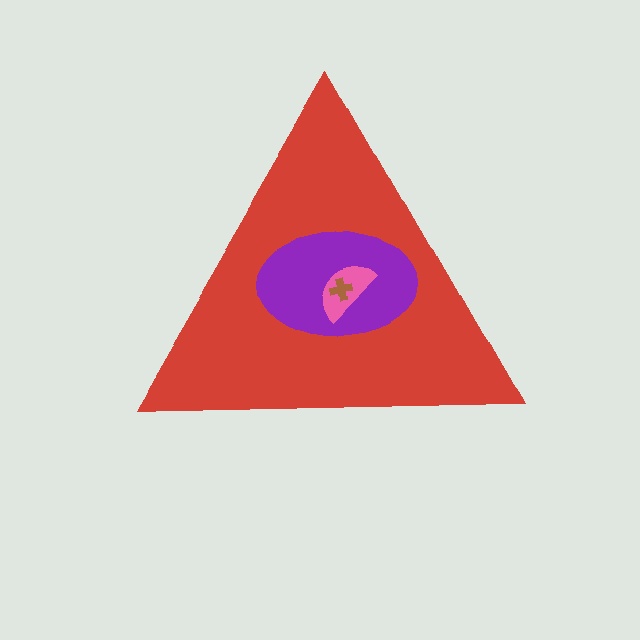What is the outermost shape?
The red triangle.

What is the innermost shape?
The brown cross.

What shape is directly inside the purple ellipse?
The pink semicircle.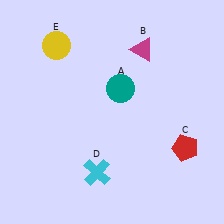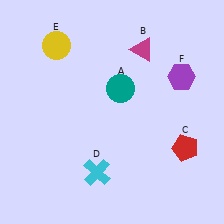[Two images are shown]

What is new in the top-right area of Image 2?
A purple hexagon (F) was added in the top-right area of Image 2.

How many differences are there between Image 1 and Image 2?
There is 1 difference between the two images.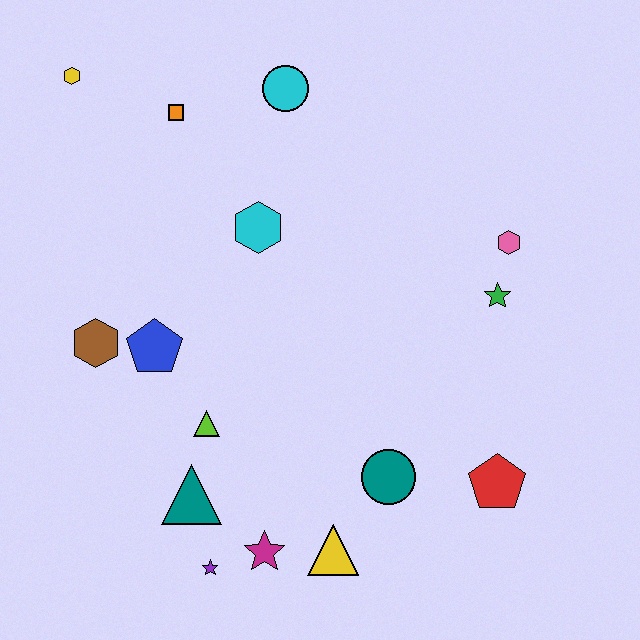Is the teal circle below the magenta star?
No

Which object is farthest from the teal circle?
The yellow hexagon is farthest from the teal circle.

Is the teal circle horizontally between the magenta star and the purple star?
No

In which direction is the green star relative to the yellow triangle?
The green star is above the yellow triangle.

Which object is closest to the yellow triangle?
The magenta star is closest to the yellow triangle.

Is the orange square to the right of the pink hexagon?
No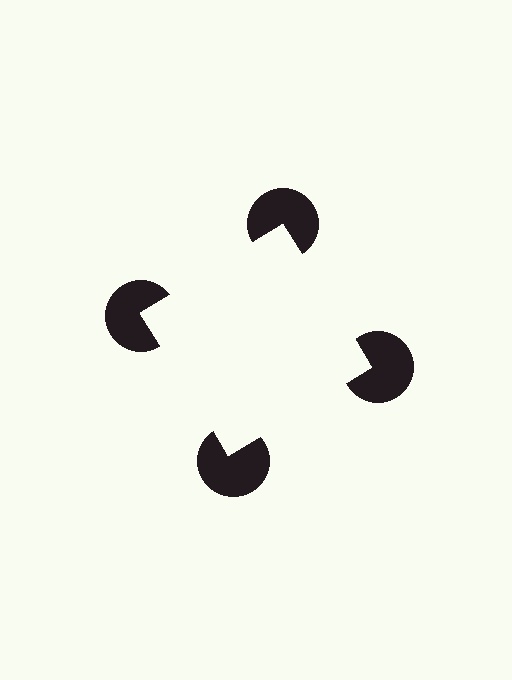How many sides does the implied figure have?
4 sides.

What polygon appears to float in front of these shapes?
An illusory square — its edges are inferred from the aligned wedge cuts in the pac-man discs, not physically drawn.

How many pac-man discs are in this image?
There are 4 — one at each vertex of the illusory square.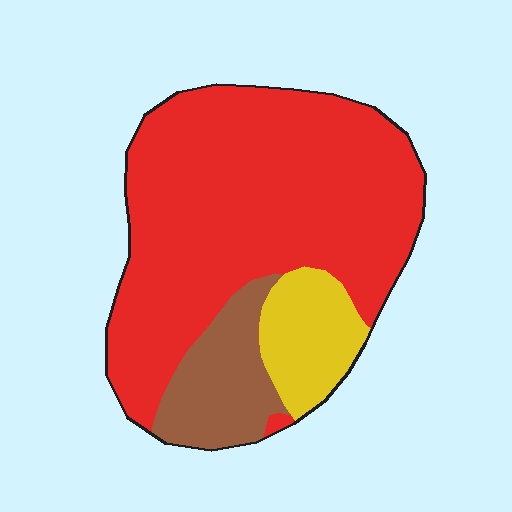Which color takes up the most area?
Red, at roughly 70%.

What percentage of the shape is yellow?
Yellow covers about 15% of the shape.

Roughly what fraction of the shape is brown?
Brown takes up about one sixth (1/6) of the shape.